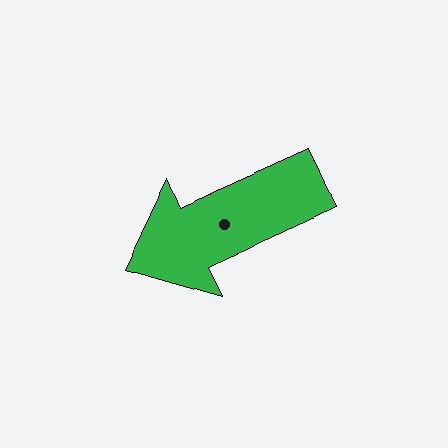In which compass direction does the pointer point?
Southwest.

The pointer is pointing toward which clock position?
Roughly 8 o'clock.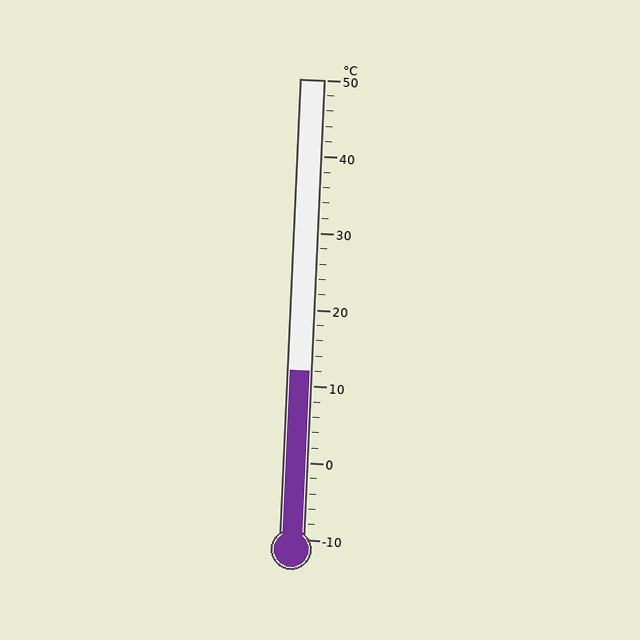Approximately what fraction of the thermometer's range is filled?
The thermometer is filled to approximately 35% of its range.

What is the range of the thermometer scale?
The thermometer scale ranges from -10°C to 50°C.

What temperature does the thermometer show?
The thermometer shows approximately 12°C.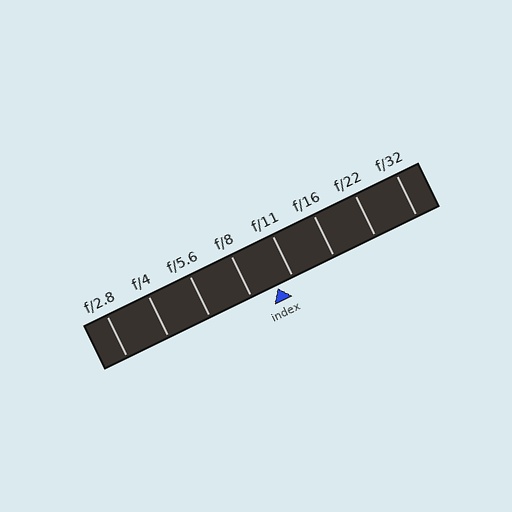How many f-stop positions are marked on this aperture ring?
There are 8 f-stop positions marked.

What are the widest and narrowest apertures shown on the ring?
The widest aperture shown is f/2.8 and the narrowest is f/32.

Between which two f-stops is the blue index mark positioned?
The index mark is between f/8 and f/11.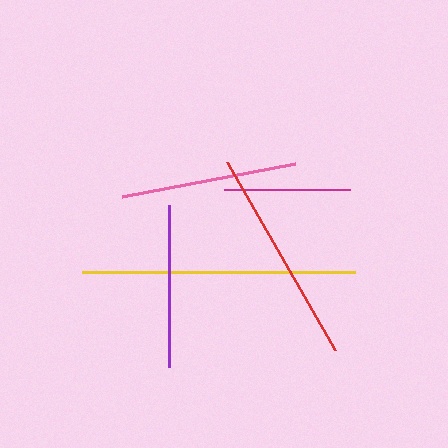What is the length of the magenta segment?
The magenta segment is approximately 126 pixels long.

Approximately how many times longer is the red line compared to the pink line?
The red line is approximately 1.2 times the length of the pink line.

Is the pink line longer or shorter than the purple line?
The pink line is longer than the purple line.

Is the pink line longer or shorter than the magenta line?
The pink line is longer than the magenta line.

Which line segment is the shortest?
The magenta line is the shortest at approximately 126 pixels.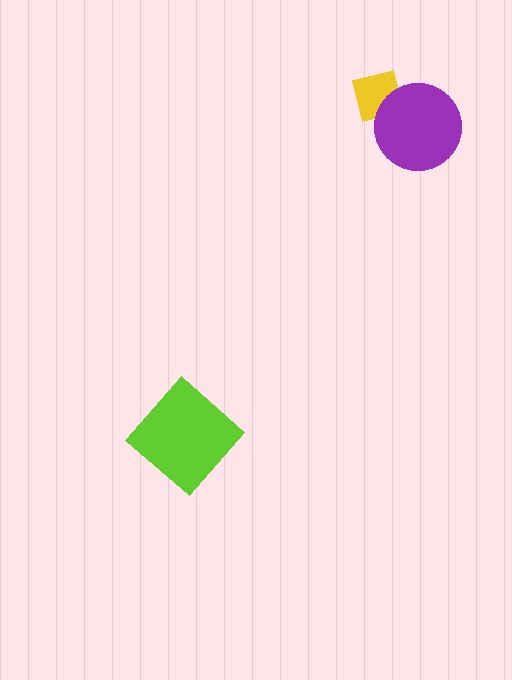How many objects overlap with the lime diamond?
0 objects overlap with the lime diamond.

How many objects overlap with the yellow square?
1 object overlaps with the yellow square.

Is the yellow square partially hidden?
Yes, it is partially covered by another shape.